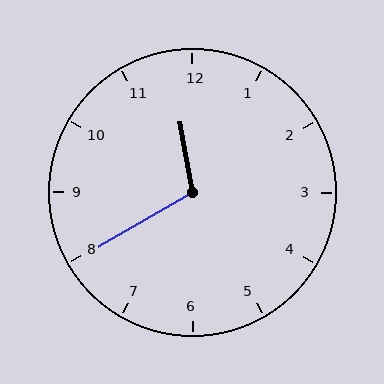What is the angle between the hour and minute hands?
Approximately 110 degrees.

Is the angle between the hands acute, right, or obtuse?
It is obtuse.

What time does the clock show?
11:40.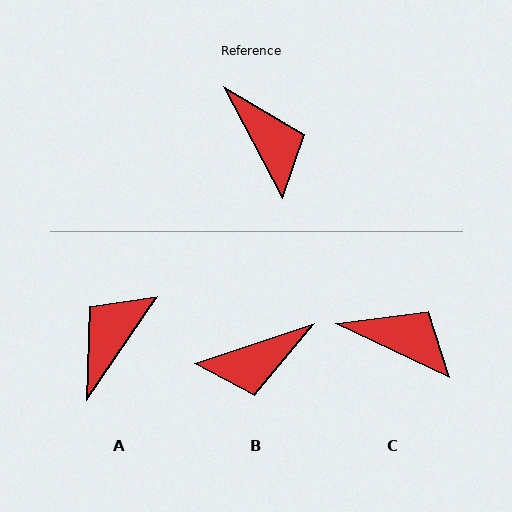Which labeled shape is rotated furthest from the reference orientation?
A, about 118 degrees away.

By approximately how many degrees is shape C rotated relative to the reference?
Approximately 37 degrees counter-clockwise.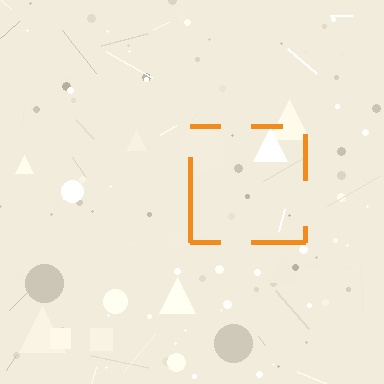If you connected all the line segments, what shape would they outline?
They would outline a square.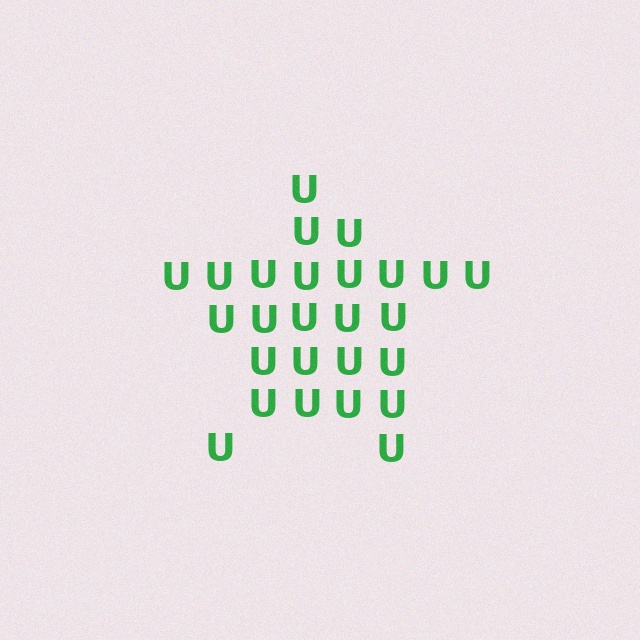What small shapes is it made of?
It is made of small letter U's.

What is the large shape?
The large shape is a star.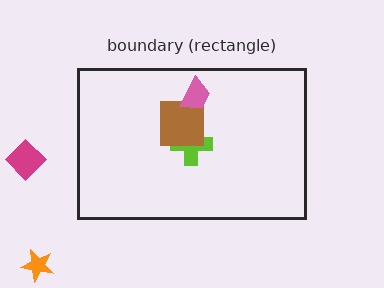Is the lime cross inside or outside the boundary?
Inside.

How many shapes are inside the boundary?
3 inside, 2 outside.